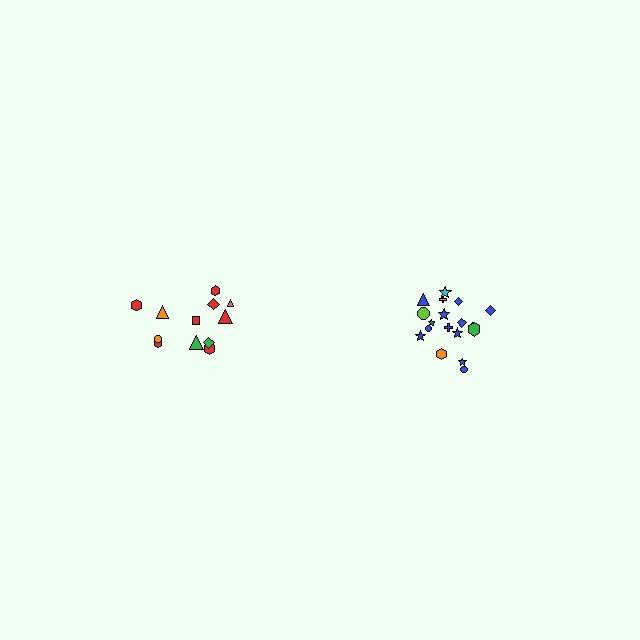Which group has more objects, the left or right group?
The right group.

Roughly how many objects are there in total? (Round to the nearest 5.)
Roughly 30 objects in total.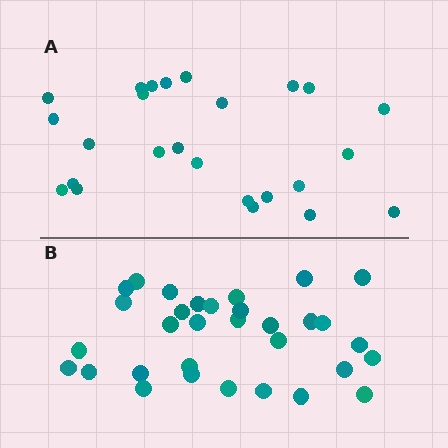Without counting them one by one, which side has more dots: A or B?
Region B (the bottom region) has more dots.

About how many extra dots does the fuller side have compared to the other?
Region B has roughly 8 or so more dots than region A.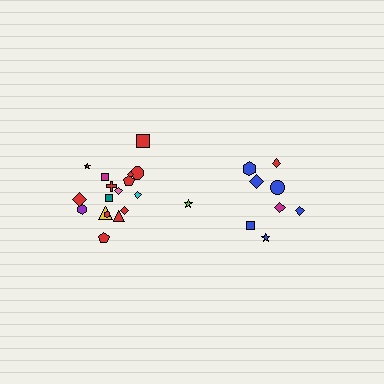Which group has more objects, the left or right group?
The left group.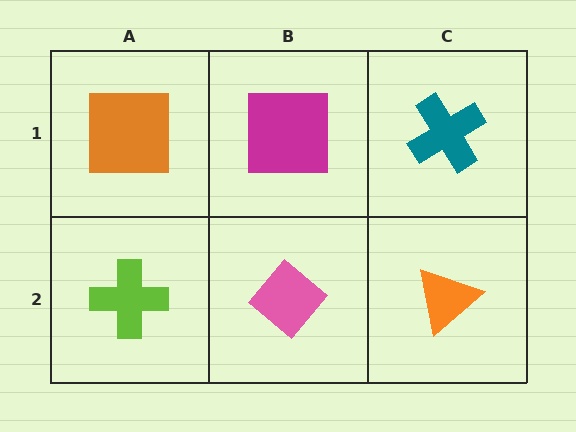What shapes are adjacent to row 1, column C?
An orange triangle (row 2, column C), a magenta square (row 1, column B).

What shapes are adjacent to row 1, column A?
A lime cross (row 2, column A), a magenta square (row 1, column B).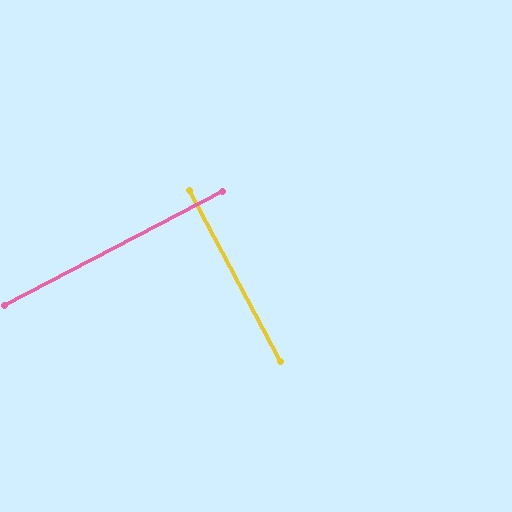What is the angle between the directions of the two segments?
Approximately 90 degrees.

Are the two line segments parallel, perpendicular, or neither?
Perpendicular — they meet at approximately 90°.